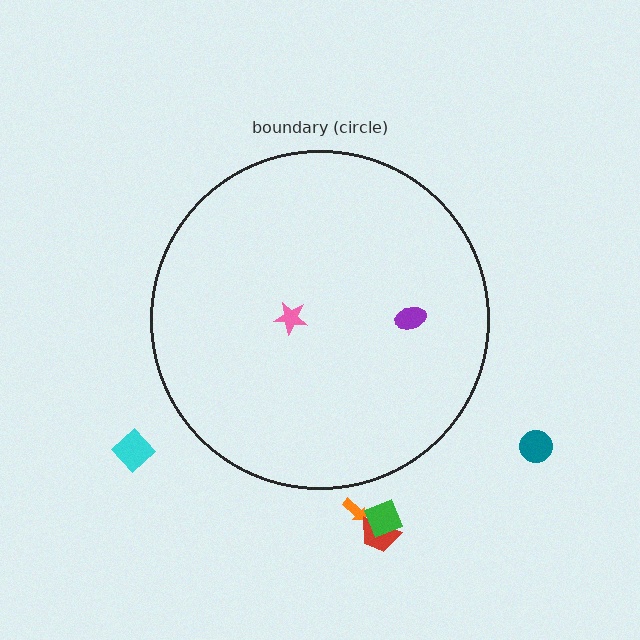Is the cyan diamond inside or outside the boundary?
Outside.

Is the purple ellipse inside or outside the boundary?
Inside.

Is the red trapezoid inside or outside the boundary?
Outside.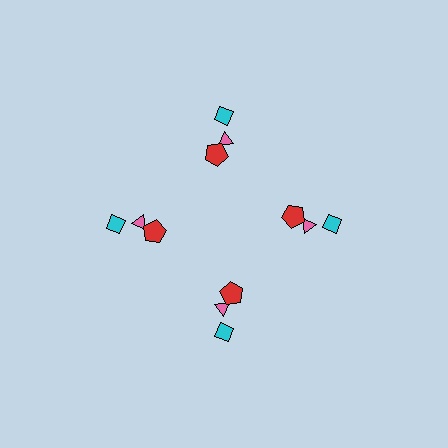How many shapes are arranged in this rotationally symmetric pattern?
There are 12 shapes, arranged in 4 groups of 3.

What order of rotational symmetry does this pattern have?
This pattern has 4-fold rotational symmetry.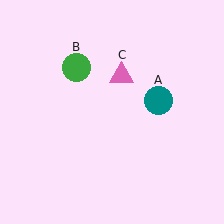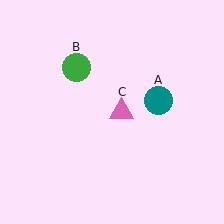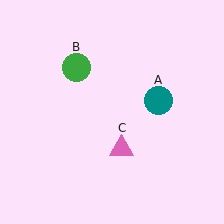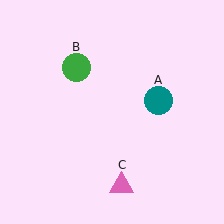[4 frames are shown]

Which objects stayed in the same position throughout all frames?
Teal circle (object A) and green circle (object B) remained stationary.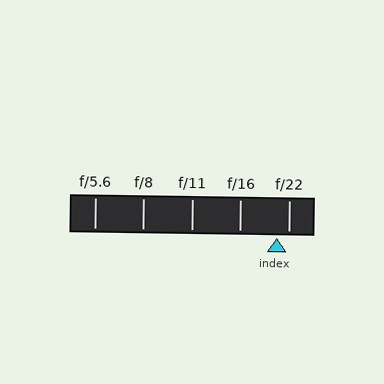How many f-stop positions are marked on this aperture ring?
There are 5 f-stop positions marked.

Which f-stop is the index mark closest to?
The index mark is closest to f/22.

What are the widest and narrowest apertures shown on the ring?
The widest aperture shown is f/5.6 and the narrowest is f/22.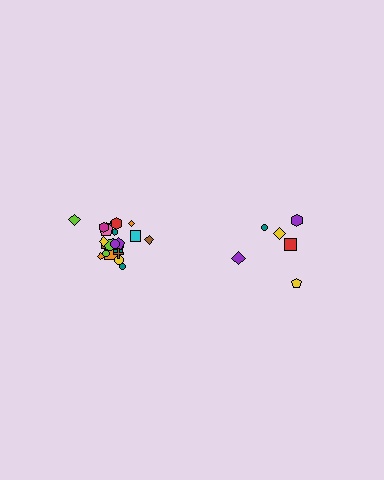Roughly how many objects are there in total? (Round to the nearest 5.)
Roughly 30 objects in total.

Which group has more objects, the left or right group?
The left group.